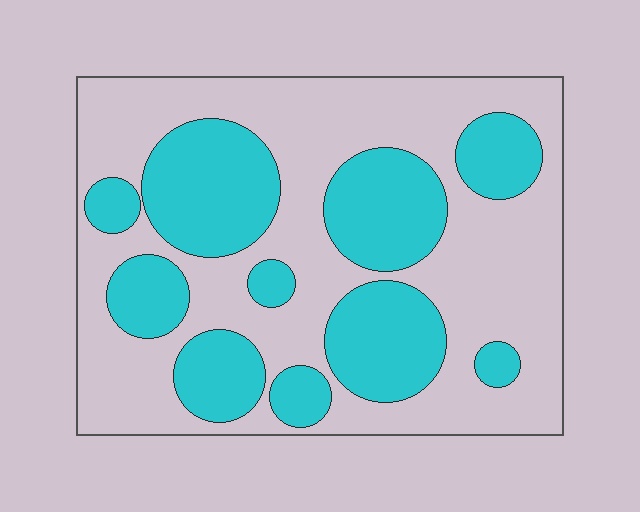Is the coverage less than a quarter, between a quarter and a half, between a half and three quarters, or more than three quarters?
Between a quarter and a half.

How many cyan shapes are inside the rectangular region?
10.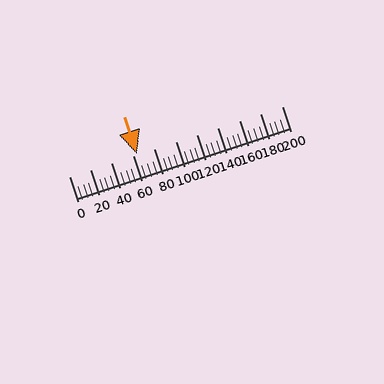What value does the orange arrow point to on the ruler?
The orange arrow points to approximately 64.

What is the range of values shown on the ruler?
The ruler shows values from 0 to 200.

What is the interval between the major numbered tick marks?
The major tick marks are spaced 20 units apart.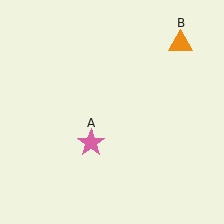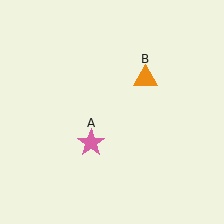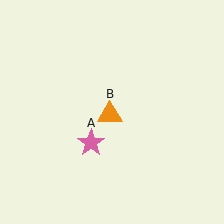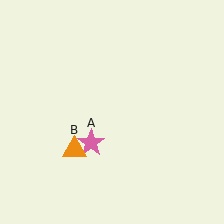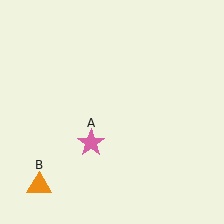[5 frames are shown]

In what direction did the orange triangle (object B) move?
The orange triangle (object B) moved down and to the left.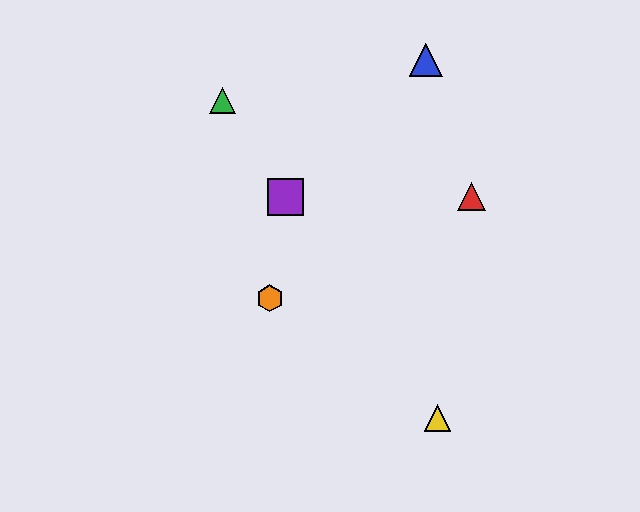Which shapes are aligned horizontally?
The red triangle, the purple square are aligned horizontally.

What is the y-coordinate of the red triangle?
The red triangle is at y≈197.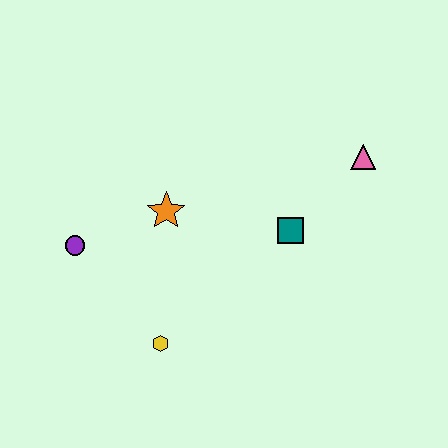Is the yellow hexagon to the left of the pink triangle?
Yes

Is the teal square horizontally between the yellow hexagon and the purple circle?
No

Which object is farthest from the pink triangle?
The purple circle is farthest from the pink triangle.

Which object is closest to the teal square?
The pink triangle is closest to the teal square.